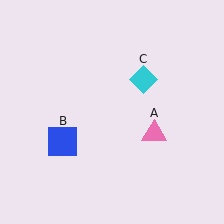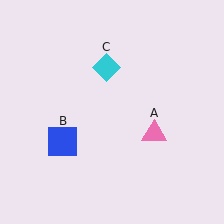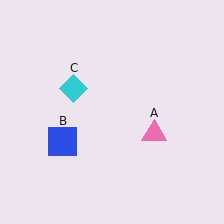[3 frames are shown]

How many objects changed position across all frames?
1 object changed position: cyan diamond (object C).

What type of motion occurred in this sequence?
The cyan diamond (object C) rotated counterclockwise around the center of the scene.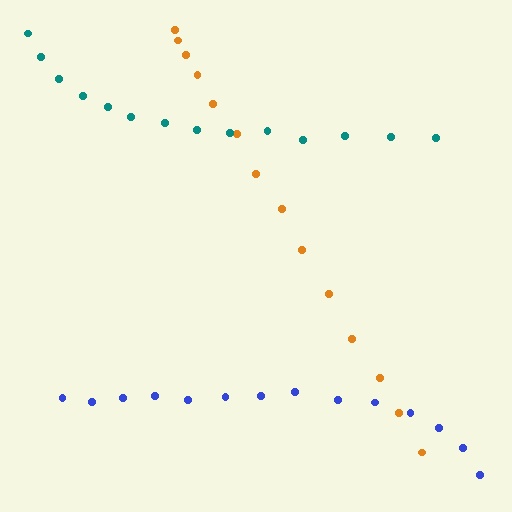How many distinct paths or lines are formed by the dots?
There are 3 distinct paths.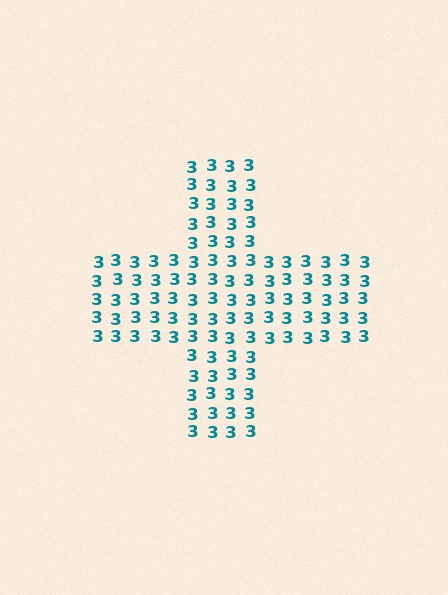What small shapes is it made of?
It is made of small digit 3's.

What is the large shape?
The large shape is a cross.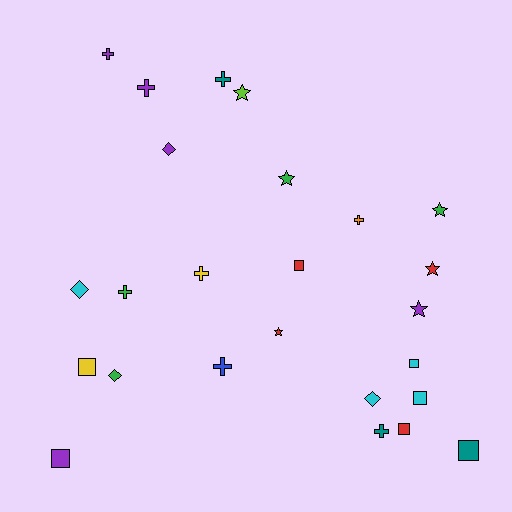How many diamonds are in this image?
There are 4 diamonds.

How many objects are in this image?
There are 25 objects.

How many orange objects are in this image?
There is 1 orange object.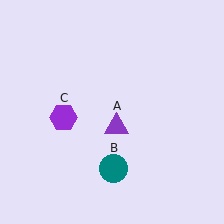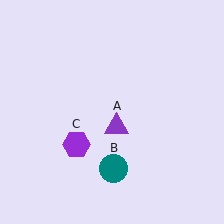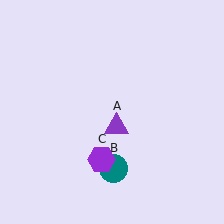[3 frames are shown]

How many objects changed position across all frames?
1 object changed position: purple hexagon (object C).